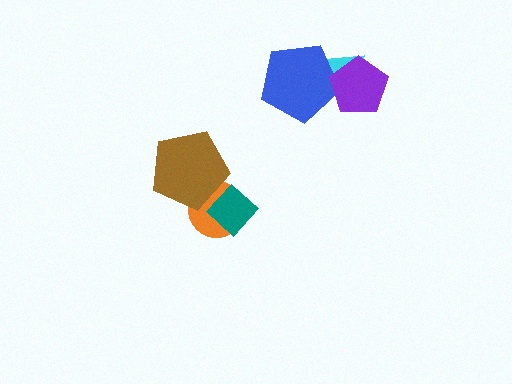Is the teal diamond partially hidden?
Yes, it is partially covered by another shape.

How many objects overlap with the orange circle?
2 objects overlap with the orange circle.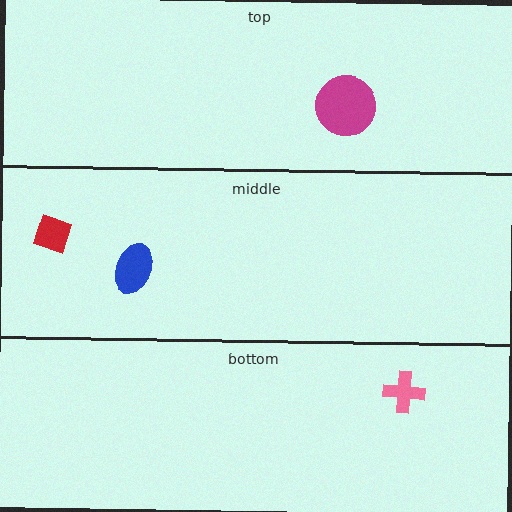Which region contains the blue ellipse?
The middle region.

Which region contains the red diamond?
The middle region.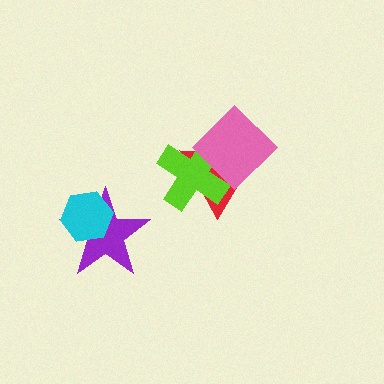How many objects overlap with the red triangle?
2 objects overlap with the red triangle.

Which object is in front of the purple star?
The cyan hexagon is in front of the purple star.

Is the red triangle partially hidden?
Yes, it is partially covered by another shape.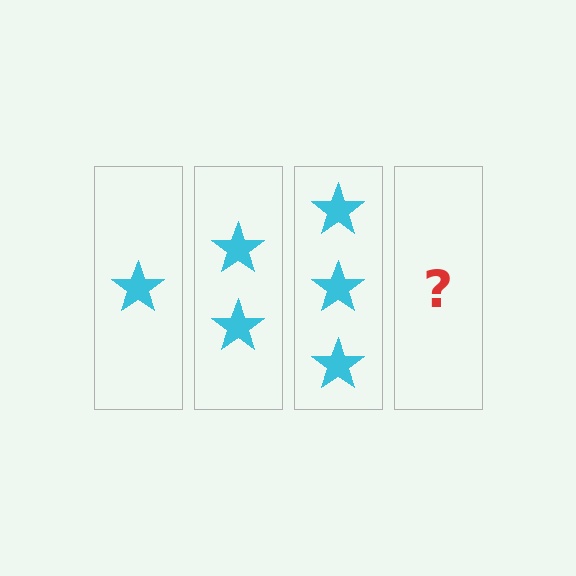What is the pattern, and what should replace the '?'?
The pattern is that each step adds one more star. The '?' should be 4 stars.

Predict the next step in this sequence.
The next step is 4 stars.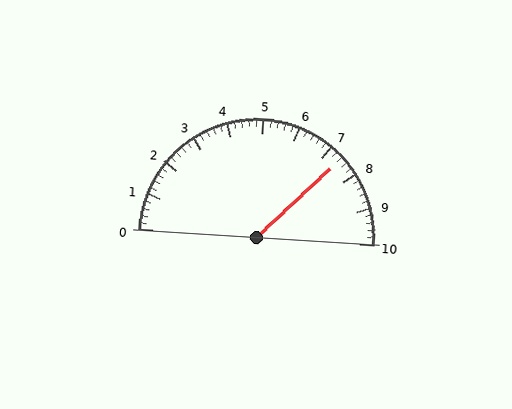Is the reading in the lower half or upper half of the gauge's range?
The reading is in the upper half of the range (0 to 10).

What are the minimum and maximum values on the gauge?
The gauge ranges from 0 to 10.